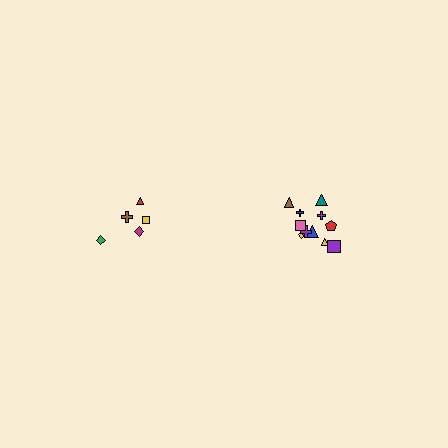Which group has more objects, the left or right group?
The right group.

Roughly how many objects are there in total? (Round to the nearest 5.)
Roughly 15 objects in total.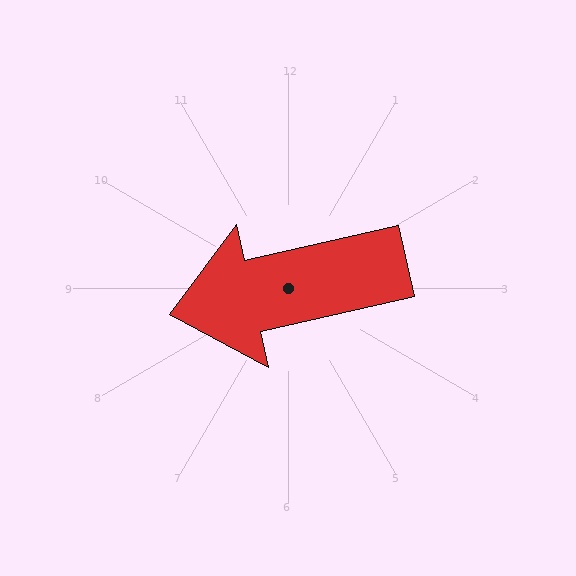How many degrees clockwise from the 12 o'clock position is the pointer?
Approximately 257 degrees.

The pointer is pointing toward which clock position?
Roughly 9 o'clock.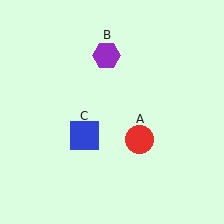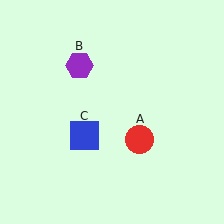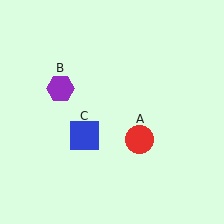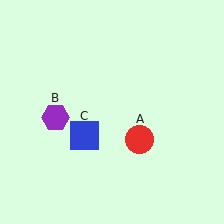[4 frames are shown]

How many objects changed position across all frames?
1 object changed position: purple hexagon (object B).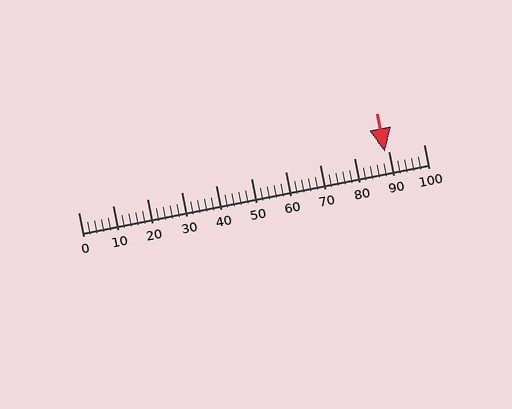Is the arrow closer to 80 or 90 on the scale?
The arrow is closer to 90.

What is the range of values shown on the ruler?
The ruler shows values from 0 to 100.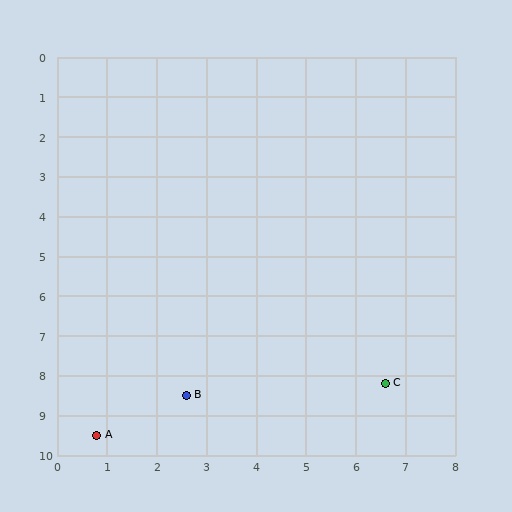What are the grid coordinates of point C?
Point C is at approximately (6.6, 8.2).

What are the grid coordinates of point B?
Point B is at approximately (2.6, 8.5).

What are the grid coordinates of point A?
Point A is at approximately (0.8, 9.5).